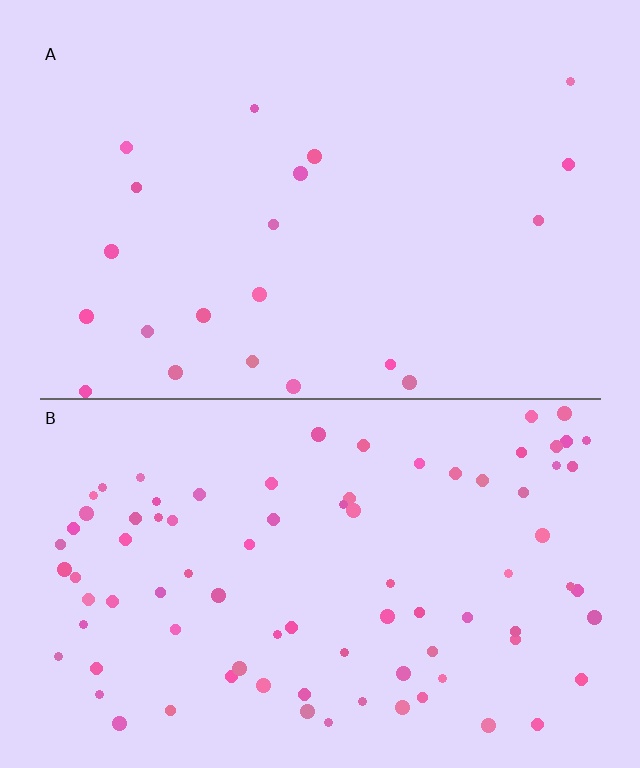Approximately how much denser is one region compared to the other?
Approximately 4.1× — region B over region A.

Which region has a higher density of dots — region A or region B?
B (the bottom).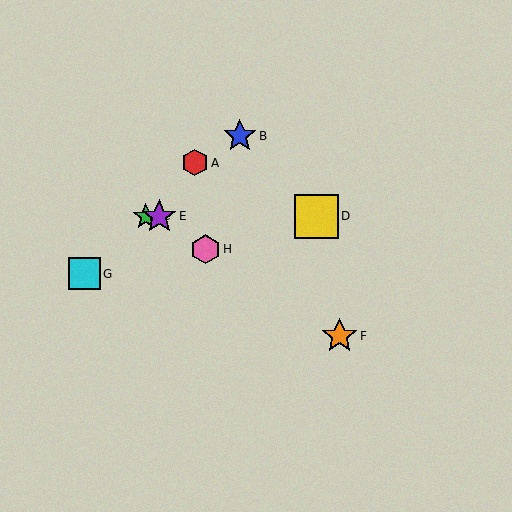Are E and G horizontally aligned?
No, E is at y≈216 and G is at y≈274.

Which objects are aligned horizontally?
Objects C, D, E are aligned horizontally.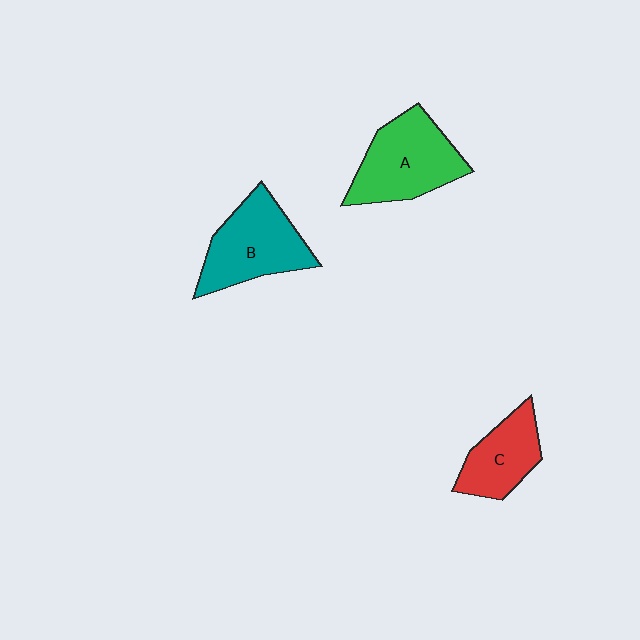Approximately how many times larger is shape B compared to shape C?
Approximately 1.4 times.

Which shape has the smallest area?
Shape C (red).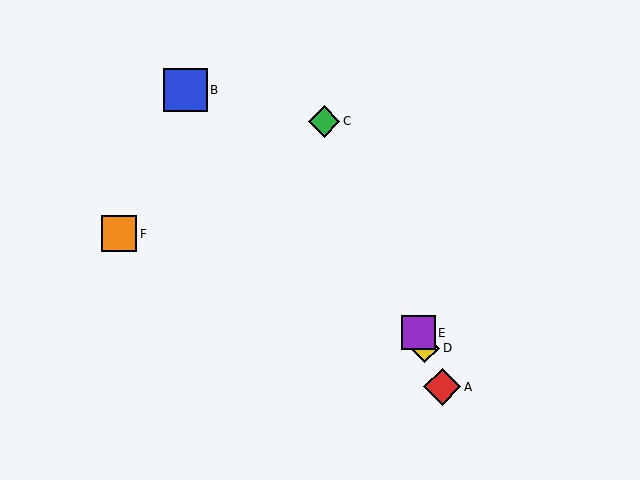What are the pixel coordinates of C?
Object C is at (324, 121).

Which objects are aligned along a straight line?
Objects A, C, D, E are aligned along a straight line.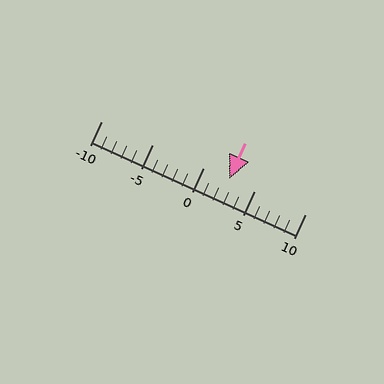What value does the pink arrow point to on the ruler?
The pink arrow points to approximately 2.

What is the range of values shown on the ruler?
The ruler shows values from -10 to 10.